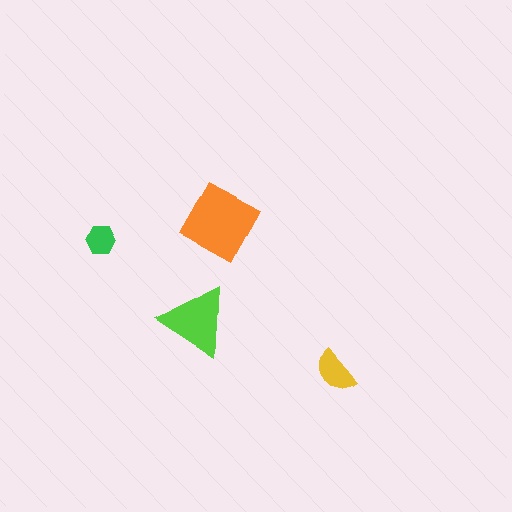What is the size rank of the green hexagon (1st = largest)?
4th.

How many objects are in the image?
There are 4 objects in the image.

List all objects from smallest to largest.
The green hexagon, the yellow semicircle, the lime triangle, the orange diamond.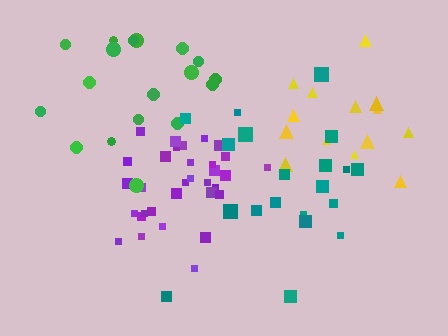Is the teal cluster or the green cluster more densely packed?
Green.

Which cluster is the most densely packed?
Purple.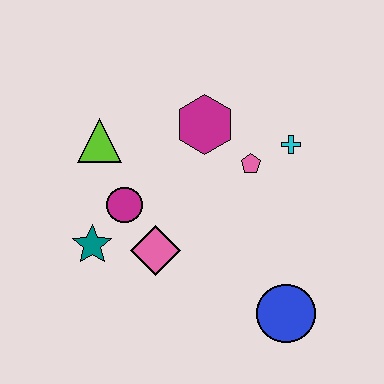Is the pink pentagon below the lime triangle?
Yes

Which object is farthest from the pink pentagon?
The teal star is farthest from the pink pentagon.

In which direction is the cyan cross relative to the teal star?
The cyan cross is to the right of the teal star.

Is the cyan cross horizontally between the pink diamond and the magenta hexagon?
No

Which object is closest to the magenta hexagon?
The pink pentagon is closest to the magenta hexagon.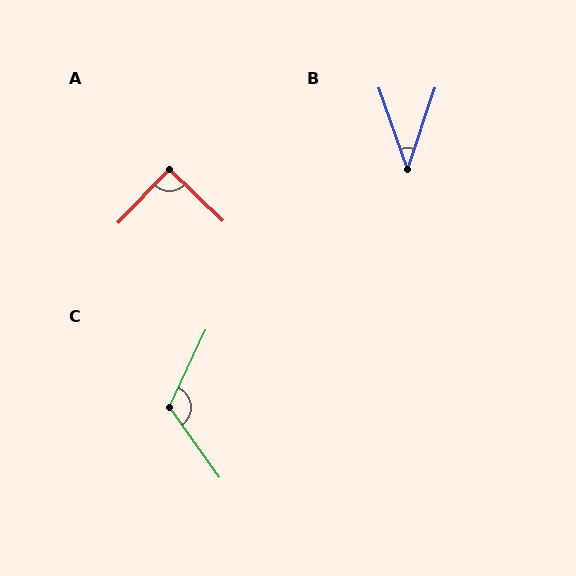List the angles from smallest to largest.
B (38°), A (90°), C (119°).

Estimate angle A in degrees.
Approximately 90 degrees.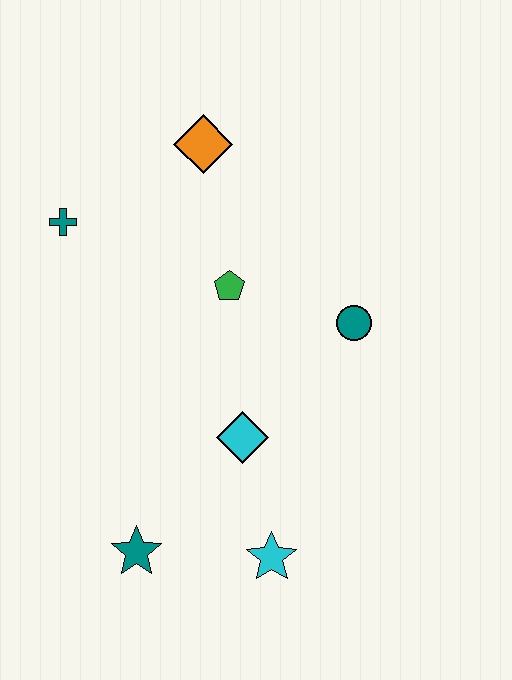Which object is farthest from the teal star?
The orange diamond is farthest from the teal star.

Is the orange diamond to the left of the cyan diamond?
Yes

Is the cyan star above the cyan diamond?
No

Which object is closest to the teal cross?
The orange diamond is closest to the teal cross.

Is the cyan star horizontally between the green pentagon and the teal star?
No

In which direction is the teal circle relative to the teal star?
The teal circle is above the teal star.